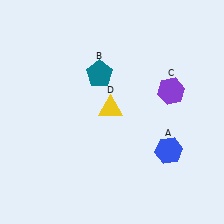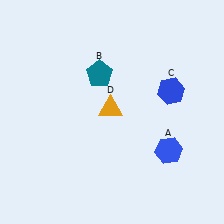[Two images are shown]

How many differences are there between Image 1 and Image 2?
There are 2 differences between the two images.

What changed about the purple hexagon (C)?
In Image 1, C is purple. In Image 2, it changed to blue.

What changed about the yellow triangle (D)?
In Image 1, D is yellow. In Image 2, it changed to orange.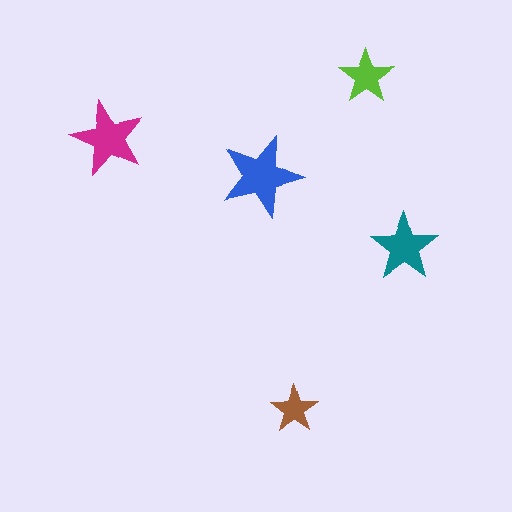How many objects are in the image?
There are 5 objects in the image.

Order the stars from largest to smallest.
the blue one, the magenta one, the teal one, the lime one, the brown one.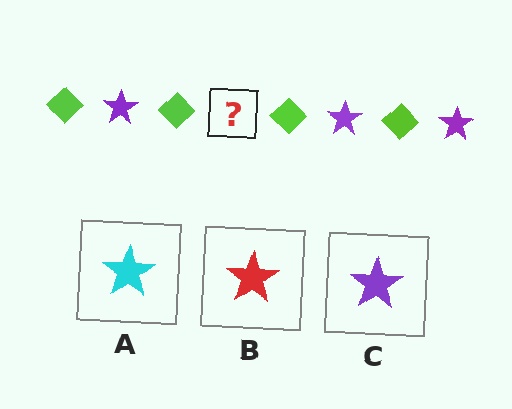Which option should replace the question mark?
Option C.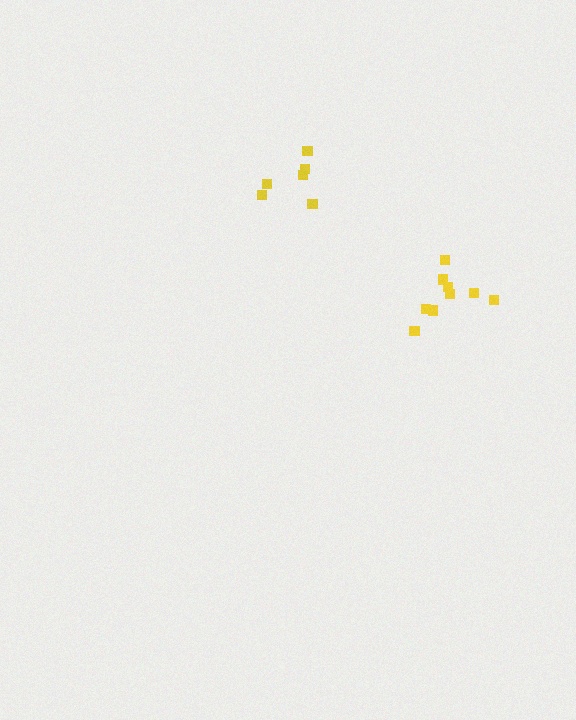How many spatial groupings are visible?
There are 2 spatial groupings.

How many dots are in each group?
Group 1: 9 dots, Group 2: 6 dots (15 total).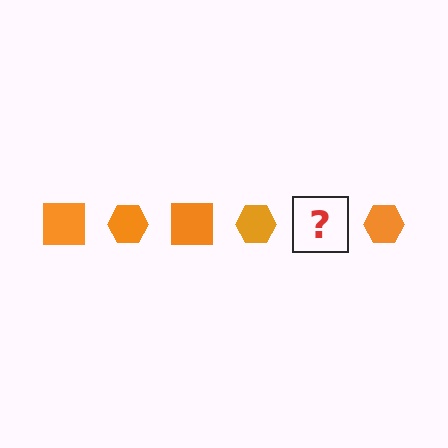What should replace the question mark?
The question mark should be replaced with an orange square.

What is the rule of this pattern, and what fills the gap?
The rule is that the pattern cycles through square, hexagon shapes in orange. The gap should be filled with an orange square.